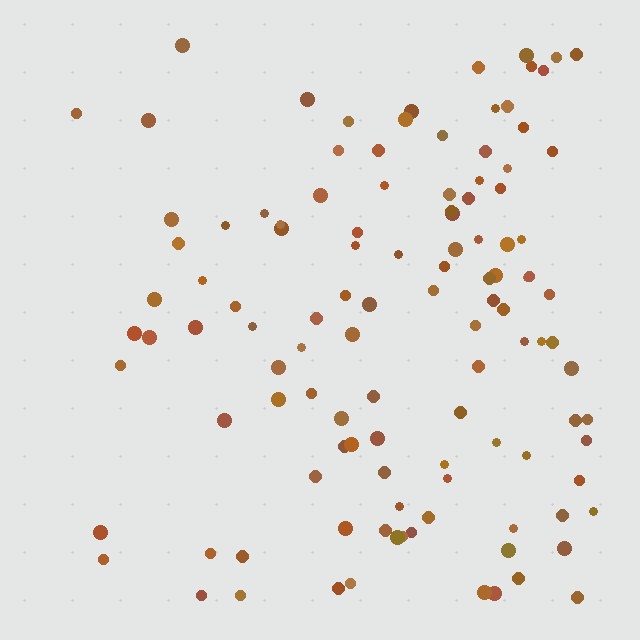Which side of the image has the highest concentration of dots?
The right.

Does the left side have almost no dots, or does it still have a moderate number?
Still a moderate number, just noticeably fewer than the right.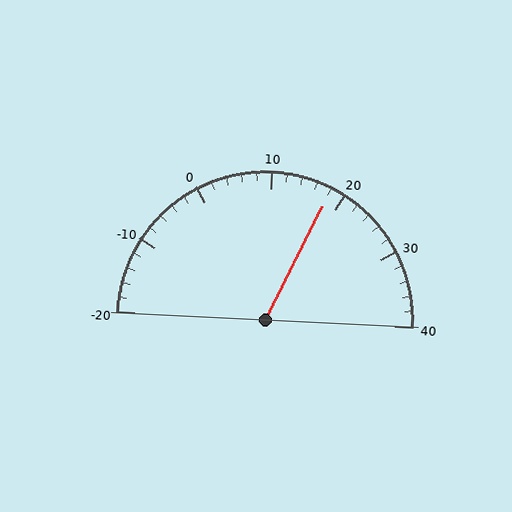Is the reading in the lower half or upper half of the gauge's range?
The reading is in the upper half of the range (-20 to 40).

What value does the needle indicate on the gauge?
The needle indicates approximately 18.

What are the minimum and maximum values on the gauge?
The gauge ranges from -20 to 40.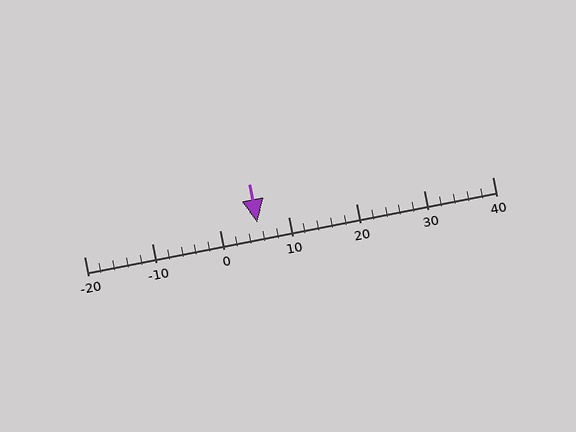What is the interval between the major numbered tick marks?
The major tick marks are spaced 10 units apart.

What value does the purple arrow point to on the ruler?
The purple arrow points to approximately 6.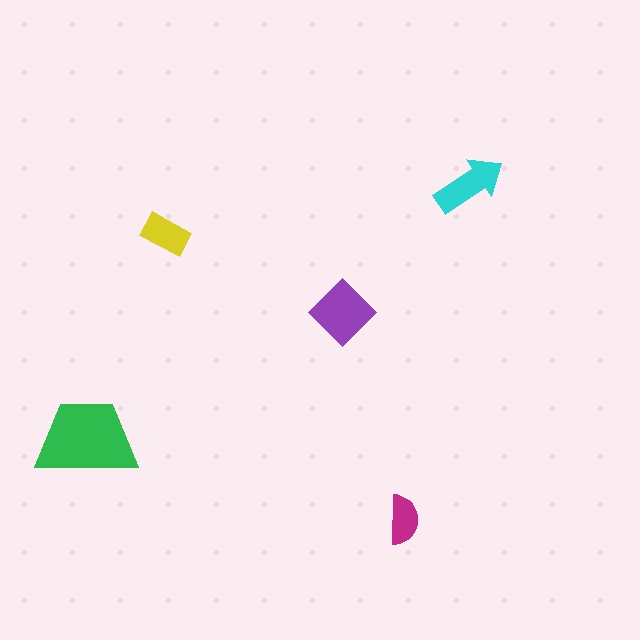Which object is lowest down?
The magenta semicircle is bottommost.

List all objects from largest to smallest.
The green trapezoid, the purple diamond, the cyan arrow, the yellow rectangle, the magenta semicircle.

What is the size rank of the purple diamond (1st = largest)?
2nd.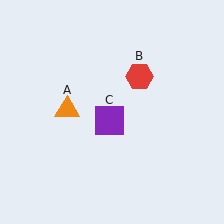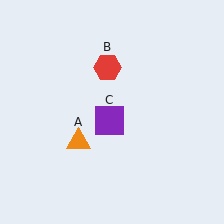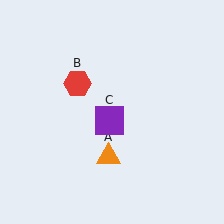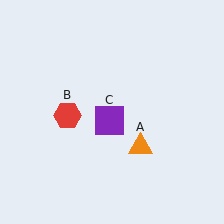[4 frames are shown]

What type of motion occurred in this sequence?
The orange triangle (object A), red hexagon (object B) rotated counterclockwise around the center of the scene.